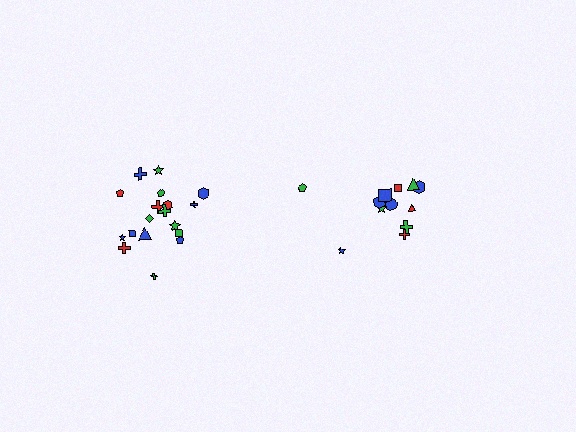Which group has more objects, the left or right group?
The left group.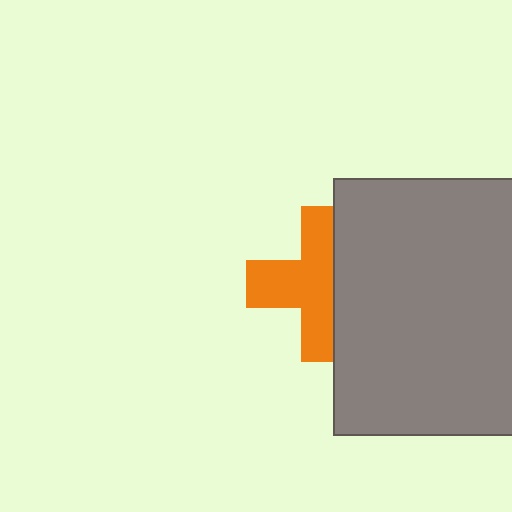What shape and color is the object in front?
The object in front is a gray rectangle.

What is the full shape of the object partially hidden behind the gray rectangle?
The partially hidden object is an orange cross.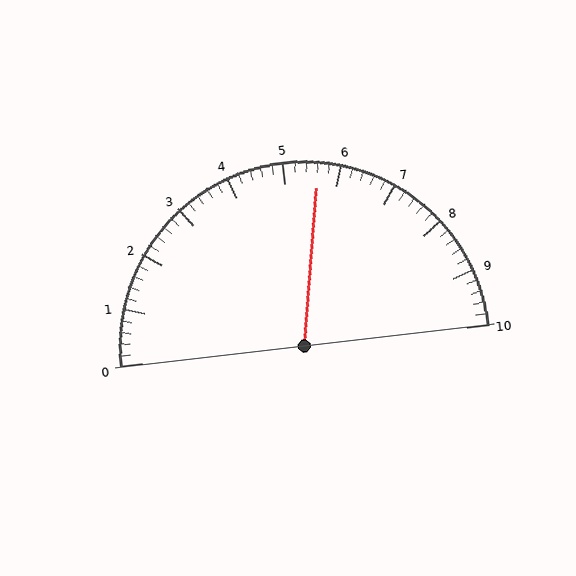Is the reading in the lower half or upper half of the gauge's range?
The reading is in the upper half of the range (0 to 10).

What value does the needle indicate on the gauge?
The needle indicates approximately 5.6.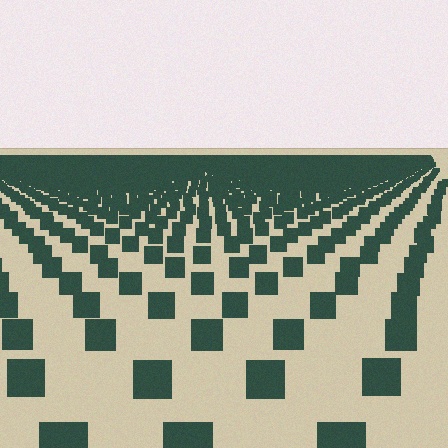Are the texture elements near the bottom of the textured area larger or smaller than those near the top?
Larger. Near the bottom, elements are closer to the viewer and appear at a bigger on-screen size.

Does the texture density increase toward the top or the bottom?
Density increases toward the top.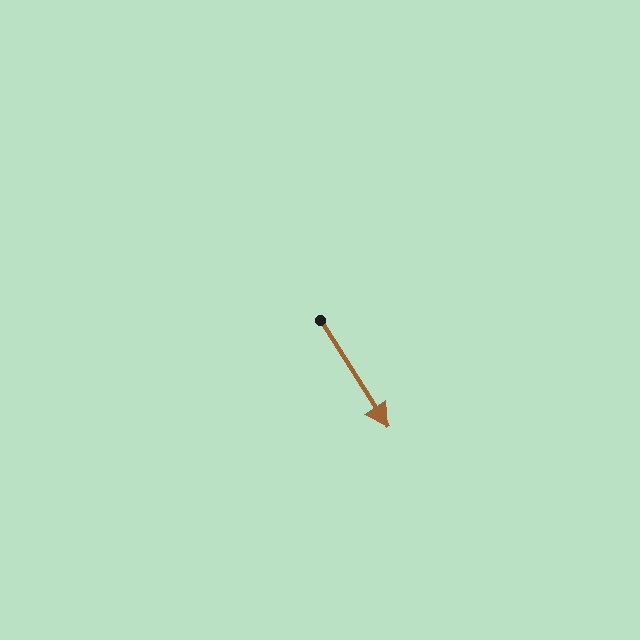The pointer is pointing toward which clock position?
Roughly 5 o'clock.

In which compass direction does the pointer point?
Southeast.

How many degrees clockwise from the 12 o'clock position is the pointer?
Approximately 148 degrees.